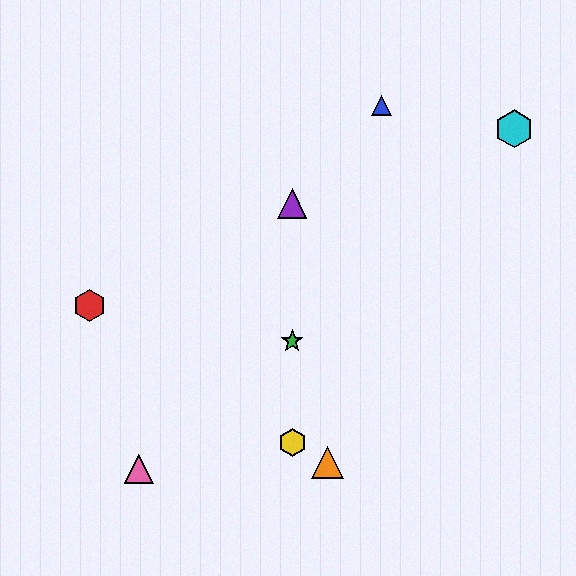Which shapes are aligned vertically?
The green star, the yellow hexagon, the purple triangle are aligned vertically.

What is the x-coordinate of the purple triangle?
The purple triangle is at x≈292.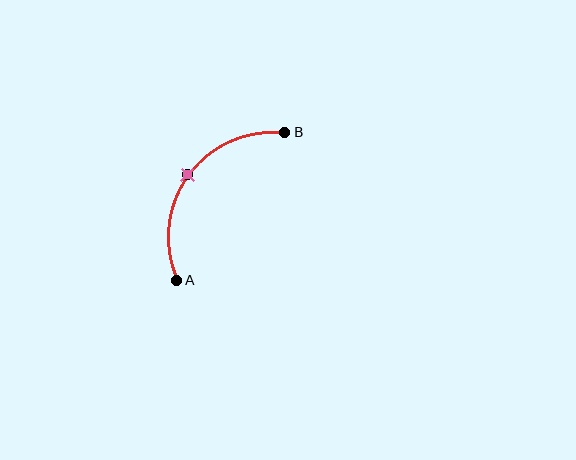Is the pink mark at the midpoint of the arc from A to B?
Yes. The pink mark lies on the arc at equal arc-length from both A and B — it is the arc midpoint.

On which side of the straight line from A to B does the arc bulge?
The arc bulges above and to the left of the straight line connecting A and B.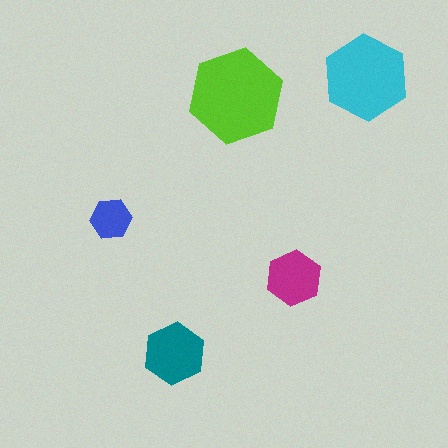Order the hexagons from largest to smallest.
the lime one, the cyan one, the teal one, the magenta one, the blue one.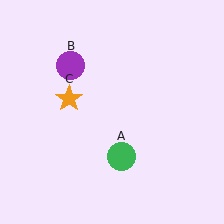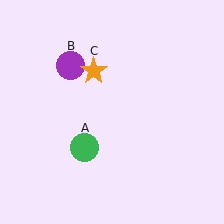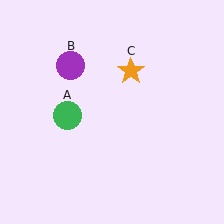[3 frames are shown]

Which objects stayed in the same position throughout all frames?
Purple circle (object B) remained stationary.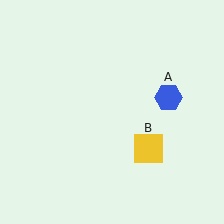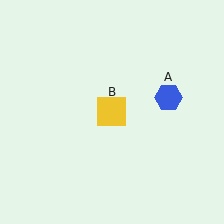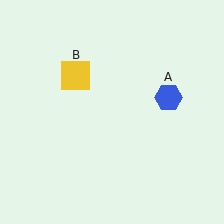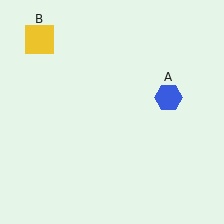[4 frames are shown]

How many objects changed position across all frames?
1 object changed position: yellow square (object B).